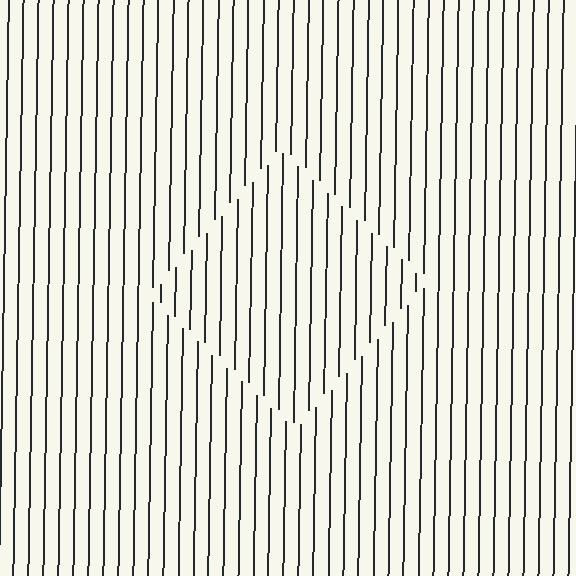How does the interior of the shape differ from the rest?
The interior of the shape contains the same grating, shifted by half a period — the contour is defined by the phase discontinuity where line-ends from the inner and outer gratings abut.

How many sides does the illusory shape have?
4 sides — the line-ends trace a square.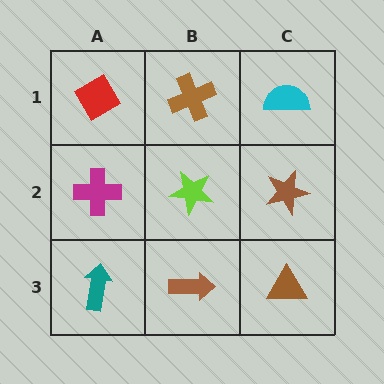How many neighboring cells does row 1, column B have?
3.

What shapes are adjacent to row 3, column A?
A magenta cross (row 2, column A), a brown arrow (row 3, column B).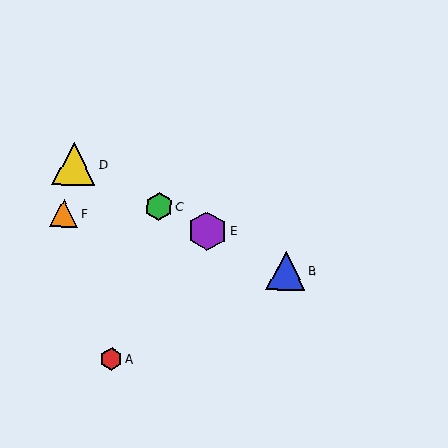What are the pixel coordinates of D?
Object D is at (74, 164).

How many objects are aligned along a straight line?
4 objects (B, C, D, E) are aligned along a straight line.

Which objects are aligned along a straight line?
Objects B, C, D, E are aligned along a straight line.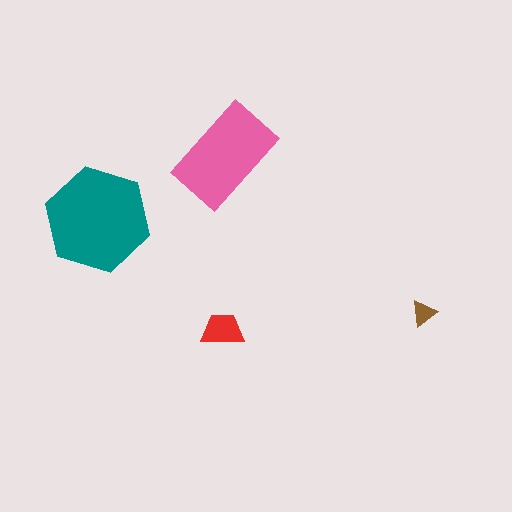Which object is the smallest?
The brown triangle.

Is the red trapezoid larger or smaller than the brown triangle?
Larger.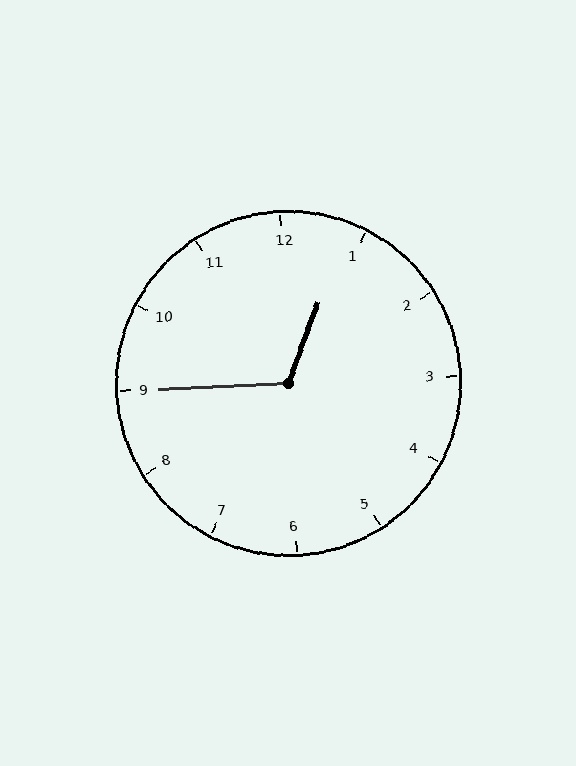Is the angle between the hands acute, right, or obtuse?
It is obtuse.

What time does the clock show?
12:45.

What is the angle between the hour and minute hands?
Approximately 112 degrees.